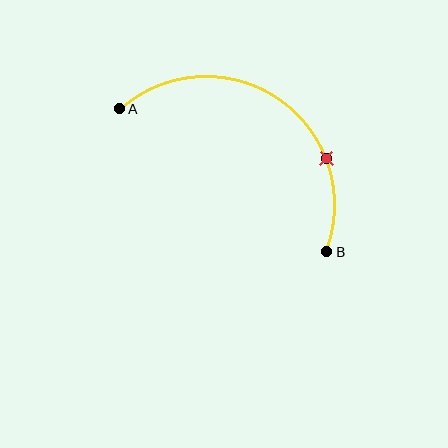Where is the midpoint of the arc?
The arc midpoint is the point on the curve farthest from the straight line joining A and B. It sits above and to the right of that line.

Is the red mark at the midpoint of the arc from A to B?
No. The red mark lies on the arc but is closer to endpoint B. The arc midpoint would be at the point on the curve equidistant along the arc from both A and B.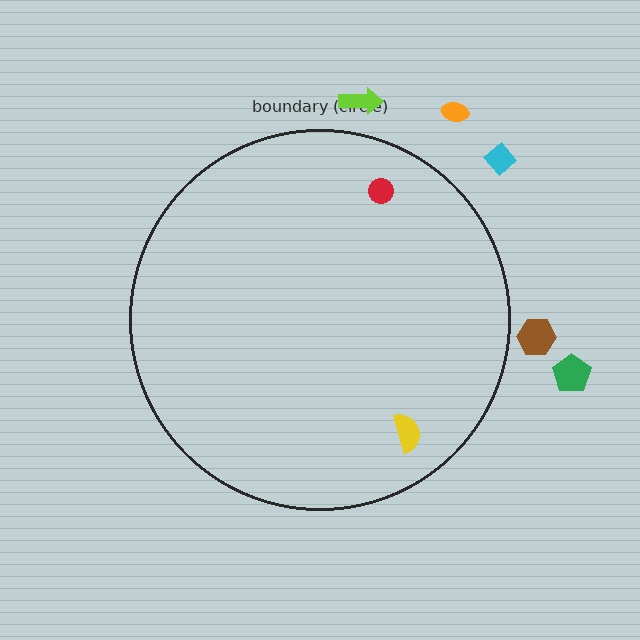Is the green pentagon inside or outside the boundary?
Outside.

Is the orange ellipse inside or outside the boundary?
Outside.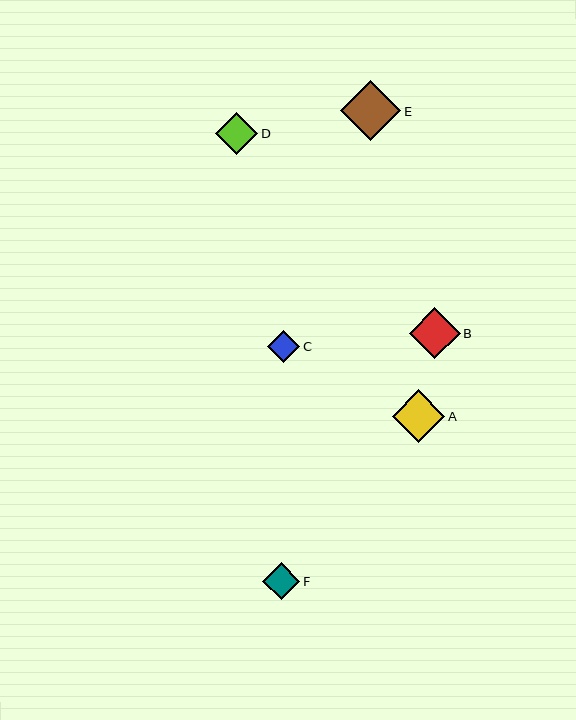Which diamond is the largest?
Diamond E is the largest with a size of approximately 61 pixels.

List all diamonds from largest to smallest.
From largest to smallest: E, A, B, D, F, C.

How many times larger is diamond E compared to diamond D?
Diamond E is approximately 1.4 times the size of diamond D.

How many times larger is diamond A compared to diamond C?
Diamond A is approximately 1.6 times the size of diamond C.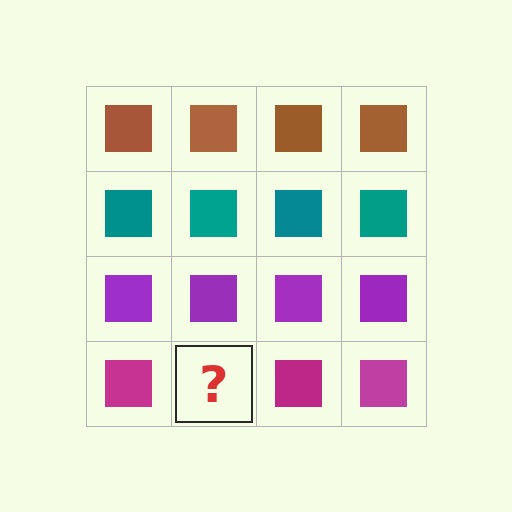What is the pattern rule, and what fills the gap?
The rule is that each row has a consistent color. The gap should be filled with a magenta square.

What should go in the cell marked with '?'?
The missing cell should contain a magenta square.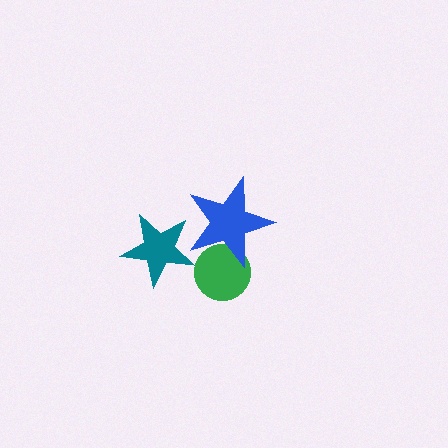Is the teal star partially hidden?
Yes, it is partially covered by another shape.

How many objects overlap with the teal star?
1 object overlaps with the teal star.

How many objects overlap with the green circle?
1 object overlaps with the green circle.